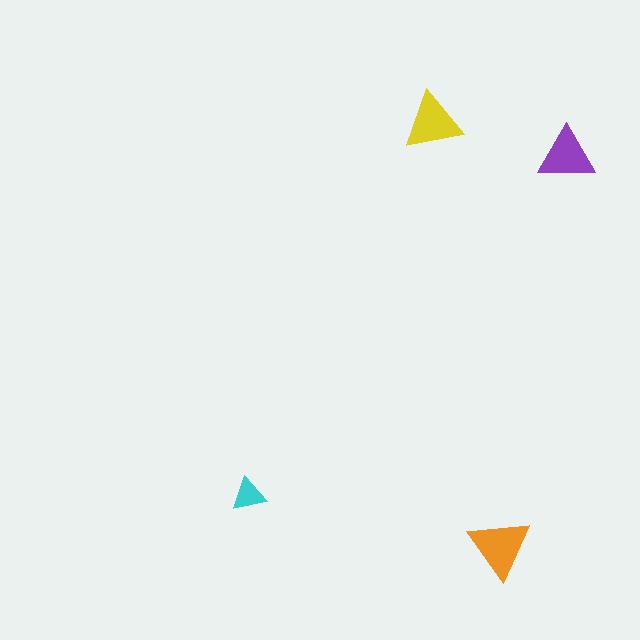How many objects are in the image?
There are 4 objects in the image.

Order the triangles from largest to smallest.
the orange one, the yellow one, the purple one, the cyan one.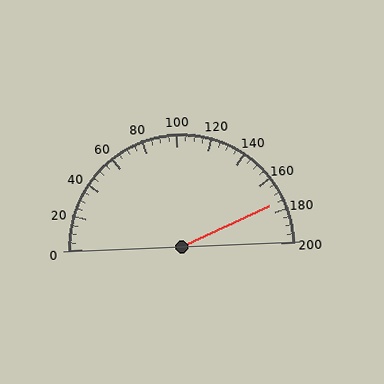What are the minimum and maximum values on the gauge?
The gauge ranges from 0 to 200.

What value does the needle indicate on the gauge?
The needle indicates approximately 175.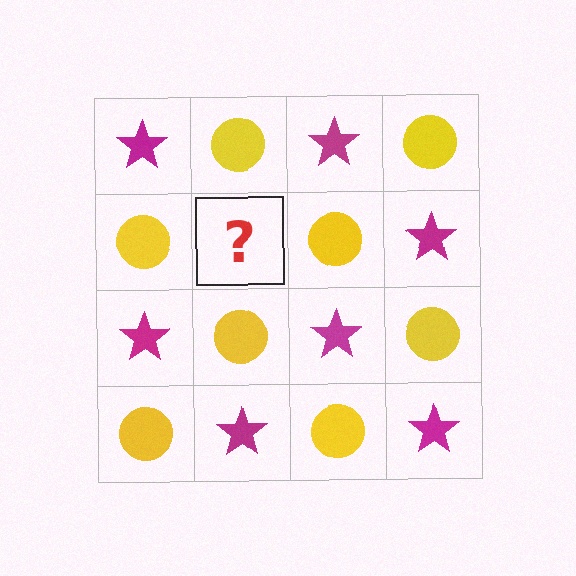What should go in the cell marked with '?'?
The missing cell should contain a magenta star.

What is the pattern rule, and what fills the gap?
The rule is that it alternates magenta star and yellow circle in a checkerboard pattern. The gap should be filled with a magenta star.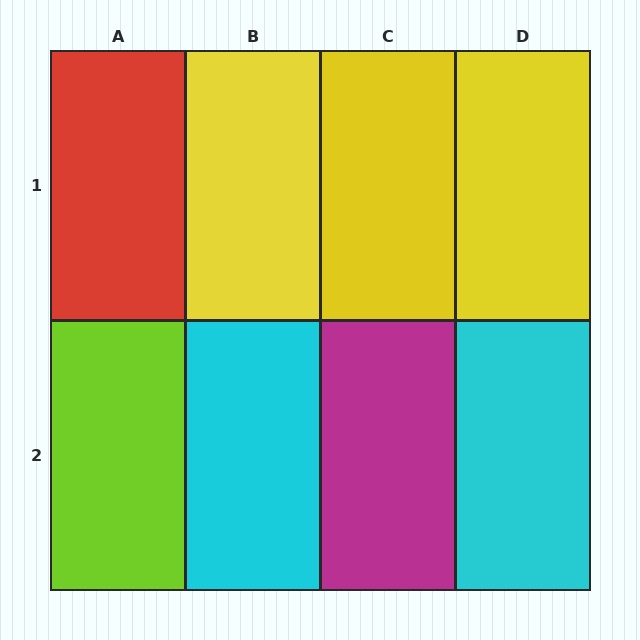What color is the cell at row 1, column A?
Red.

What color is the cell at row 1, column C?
Yellow.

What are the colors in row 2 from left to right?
Lime, cyan, magenta, cyan.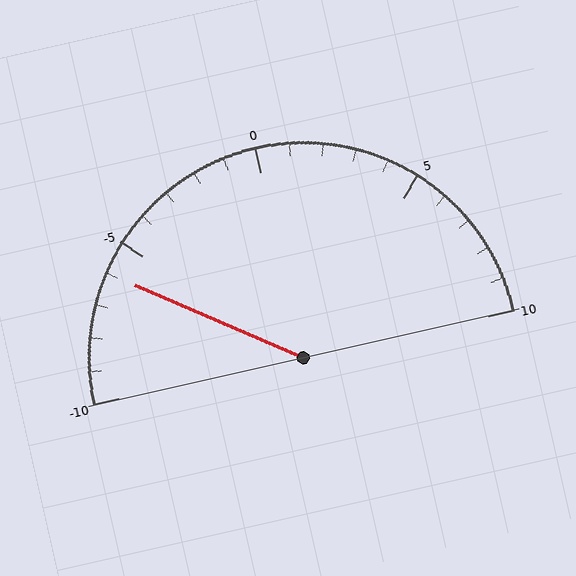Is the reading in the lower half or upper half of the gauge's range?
The reading is in the lower half of the range (-10 to 10).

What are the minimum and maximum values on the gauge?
The gauge ranges from -10 to 10.